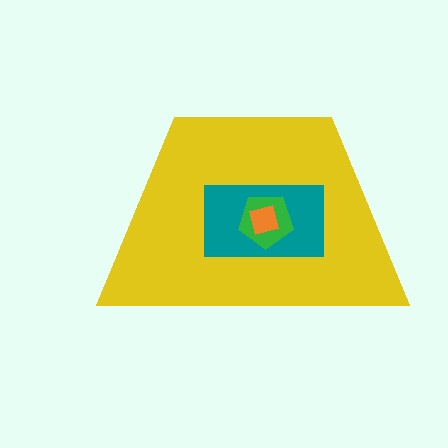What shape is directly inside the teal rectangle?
The green pentagon.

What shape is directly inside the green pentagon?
The orange square.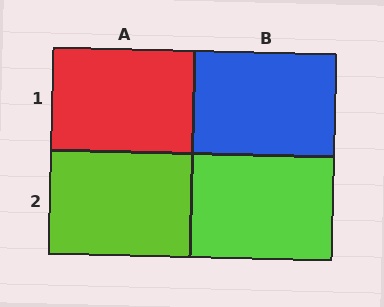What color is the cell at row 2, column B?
Lime.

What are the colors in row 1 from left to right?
Red, blue.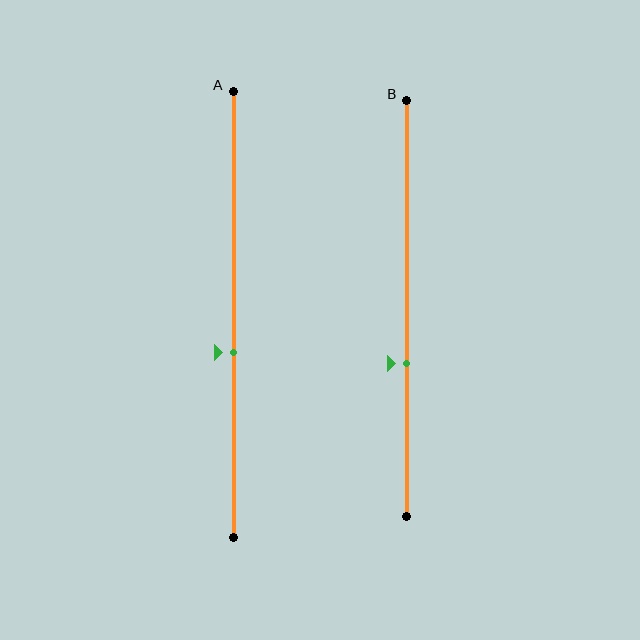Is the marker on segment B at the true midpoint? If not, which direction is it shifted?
No, the marker on segment B is shifted downward by about 13% of the segment length.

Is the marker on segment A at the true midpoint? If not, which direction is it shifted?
No, the marker on segment A is shifted downward by about 9% of the segment length.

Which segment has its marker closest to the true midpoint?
Segment A has its marker closest to the true midpoint.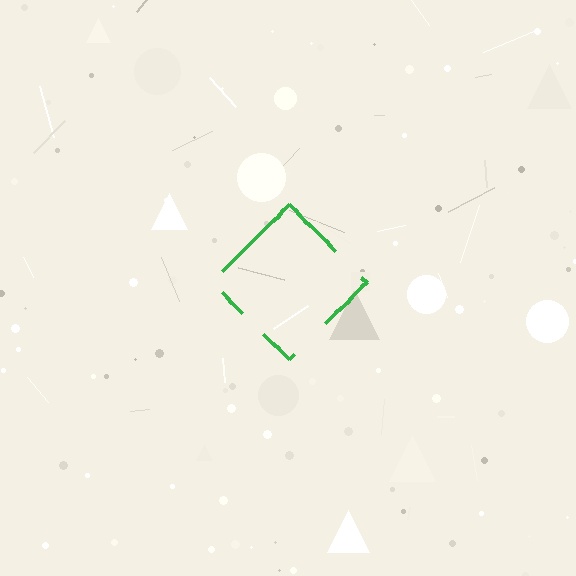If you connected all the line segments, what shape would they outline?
They would outline a diamond.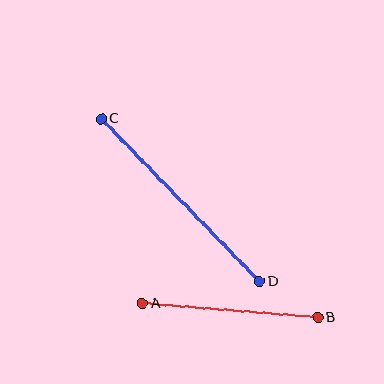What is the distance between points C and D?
The distance is approximately 227 pixels.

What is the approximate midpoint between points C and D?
The midpoint is at approximately (180, 200) pixels.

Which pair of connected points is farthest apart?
Points C and D are farthest apart.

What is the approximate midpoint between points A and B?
The midpoint is at approximately (230, 310) pixels.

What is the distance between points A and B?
The distance is approximately 176 pixels.